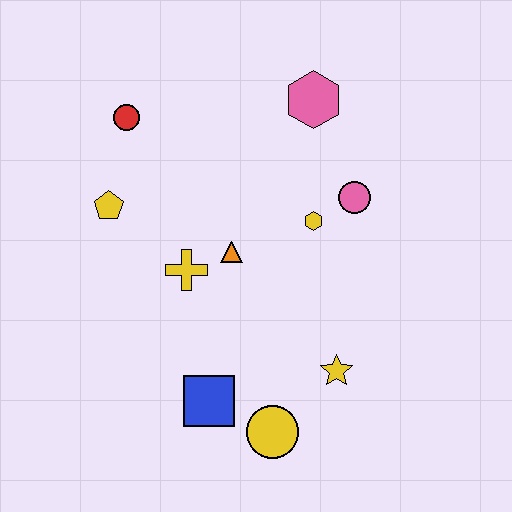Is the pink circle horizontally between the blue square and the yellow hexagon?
No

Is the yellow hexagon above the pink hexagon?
No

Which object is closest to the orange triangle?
The yellow cross is closest to the orange triangle.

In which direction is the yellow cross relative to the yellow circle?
The yellow cross is above the yellow circle.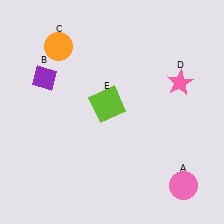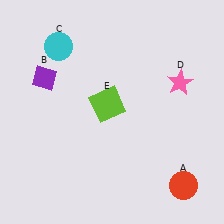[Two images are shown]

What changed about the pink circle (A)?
In Image 1, A is pink. In Image 2, it changed to red.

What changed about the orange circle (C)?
In Image 1, C is orange. In Image 2, it changed to cyan.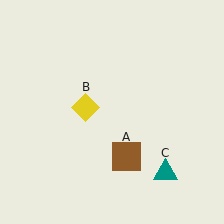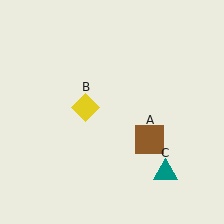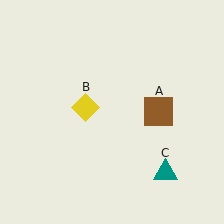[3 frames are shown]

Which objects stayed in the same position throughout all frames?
Yellow diamond (object B) and teal triangle (object C) remained stationary.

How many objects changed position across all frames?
1 object changed position: brown square (object A).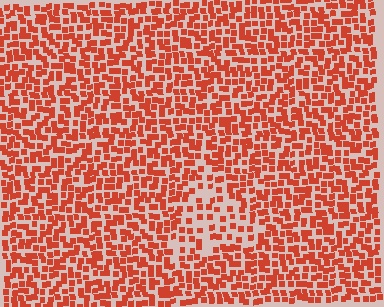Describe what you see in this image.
The image contains small red elements arranged at two different densities. A triangle-shaped region is visible where the elements are less densely packed than the surrounding area.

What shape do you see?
I see a triangle.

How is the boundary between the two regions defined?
The boundary is defined by a change in element density (approximately 2.0x ratio). All elements are the same color, size, and shape.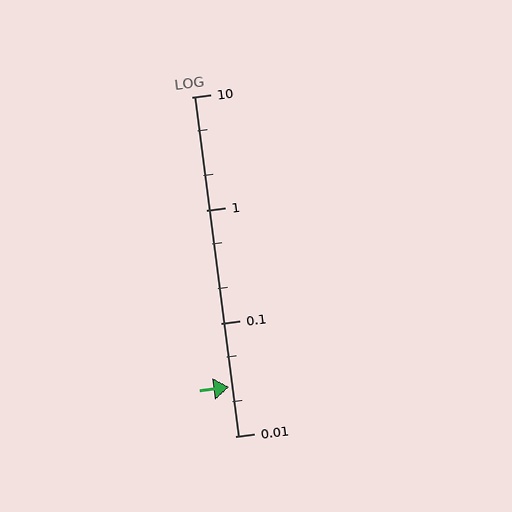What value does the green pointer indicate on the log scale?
The pointer indicates approximately 0.027.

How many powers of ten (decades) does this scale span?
The scale spans 3 decades, from 0.01 to 10.